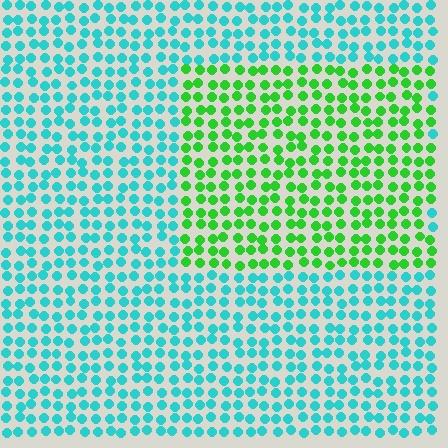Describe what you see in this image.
The image is filled with small cyan elements in a uniform arrangement. A rectangle-shaped region is visible where the elements are tinted to a slightly different hue, forming a subtle color boundary.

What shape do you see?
I see a rectangle.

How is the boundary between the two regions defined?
The boundary is defined purely by a slight shift in hue (about 59 degrees). Spacing, size, and orientation are identical on both sides.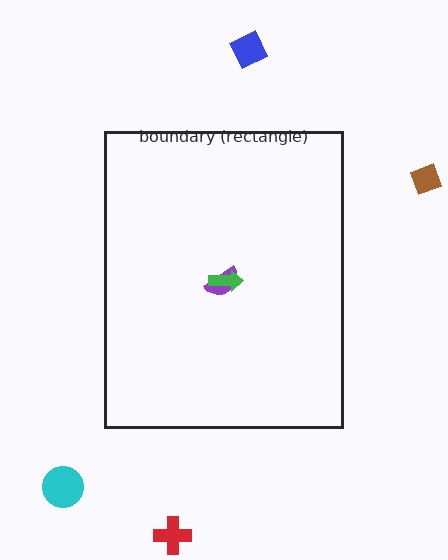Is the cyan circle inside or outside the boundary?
Outside.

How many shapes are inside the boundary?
2 inside, 4 outside.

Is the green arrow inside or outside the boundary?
Inside.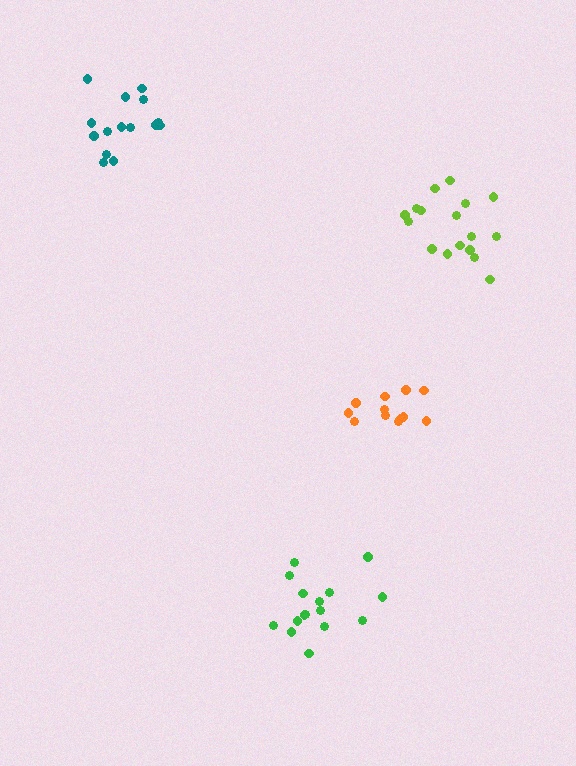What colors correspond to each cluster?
The clusters are colored: green, orange, teal, lime.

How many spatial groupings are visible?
There are 4 spatial groupings.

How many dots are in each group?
Group 1: 16 dots, Group 2: 12 dots, Group 3: 15 dots, Group 4: 17 dots (60 total).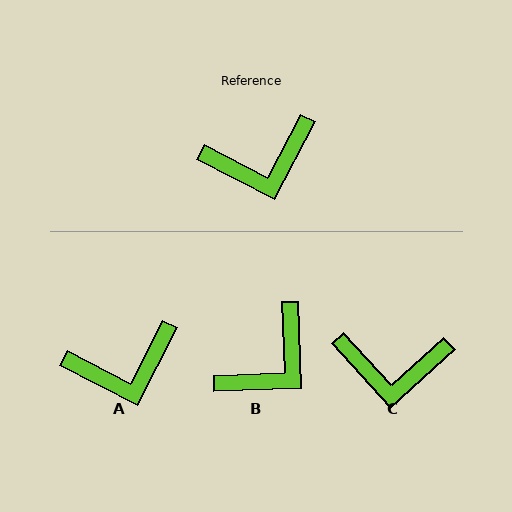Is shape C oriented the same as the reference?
No, it is off by about 20 degrees.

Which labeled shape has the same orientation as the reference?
A.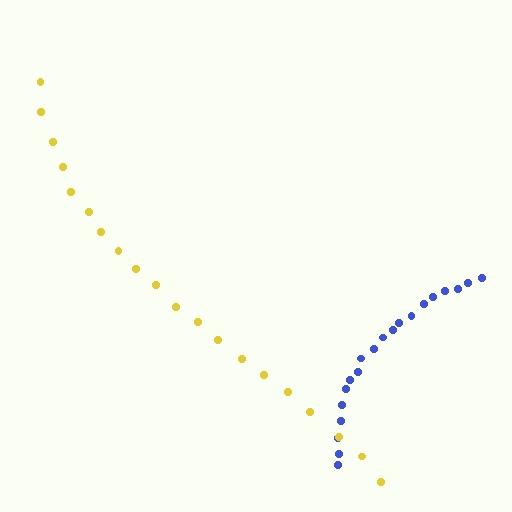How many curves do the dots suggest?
There are 2 distinct paths.